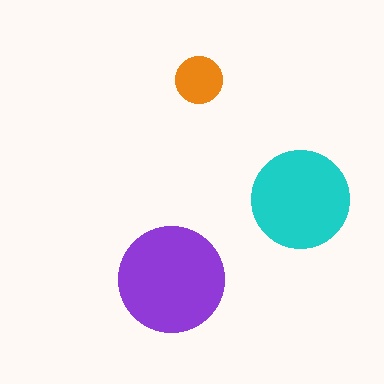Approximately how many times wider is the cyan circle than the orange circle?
About 2 times wider.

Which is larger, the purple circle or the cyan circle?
The purple one.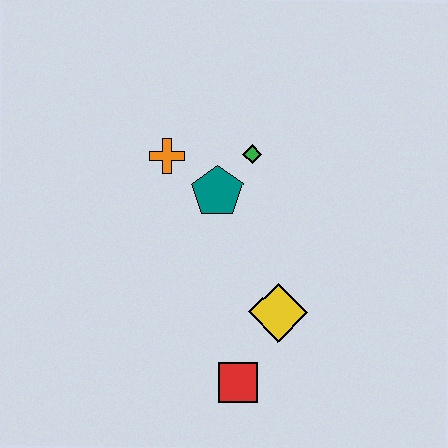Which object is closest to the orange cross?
The teal pentagon is closest to the orange cross.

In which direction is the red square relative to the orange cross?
The red square is below the orange cross.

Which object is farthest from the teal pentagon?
The red square is farthest from the teal pentagon.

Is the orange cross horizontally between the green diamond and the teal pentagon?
No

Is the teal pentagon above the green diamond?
No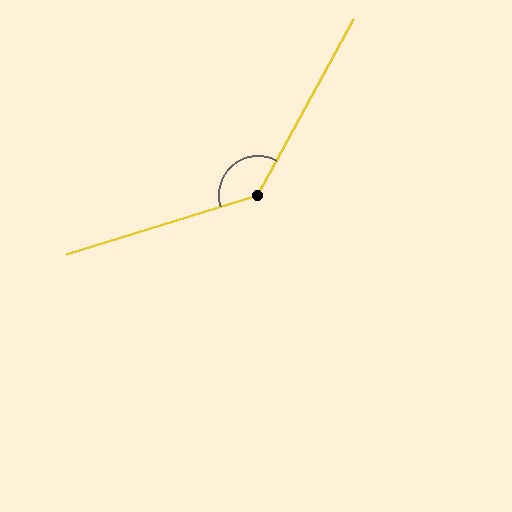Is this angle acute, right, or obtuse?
It is obtuse.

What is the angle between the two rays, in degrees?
Approximately 136 degrees.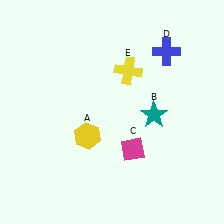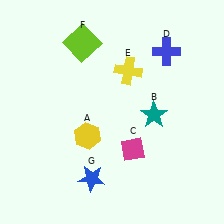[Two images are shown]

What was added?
A lime square (F), a blue star (G) were added in Image 2.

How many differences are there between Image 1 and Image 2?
There are 2 differences between the two images.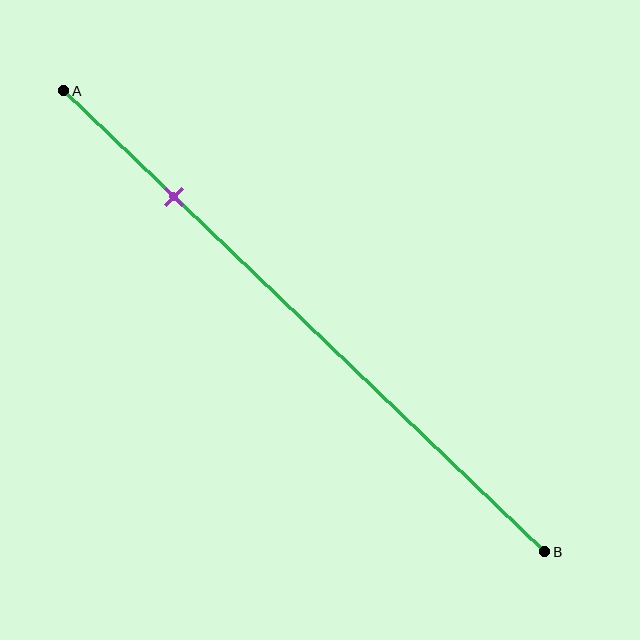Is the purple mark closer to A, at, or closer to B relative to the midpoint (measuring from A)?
The purple mark is closer to point A than the midpoint of segment AB.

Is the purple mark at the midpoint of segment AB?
No, the mark is at about 25% from A, not at the 50% midpoint.